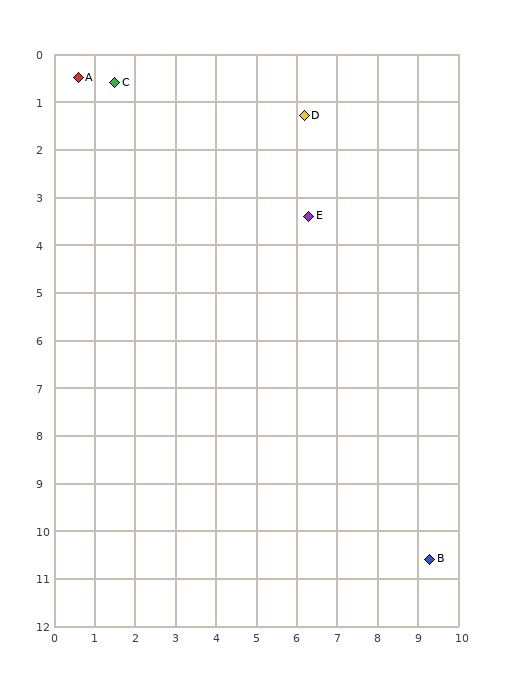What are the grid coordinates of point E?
Point E is at approximately (6.3, 3.4).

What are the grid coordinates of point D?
Point D is at approximately (6.2, 1.3).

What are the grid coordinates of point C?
Point C is at approximately (1.5, 0.6).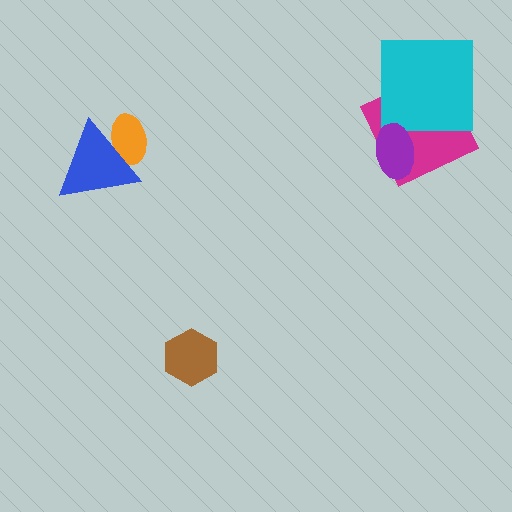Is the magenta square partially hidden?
Yes, it is partially covered by another shape.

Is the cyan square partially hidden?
No, no other shape covers it.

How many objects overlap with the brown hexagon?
0 objects overlap with the brown hexagon.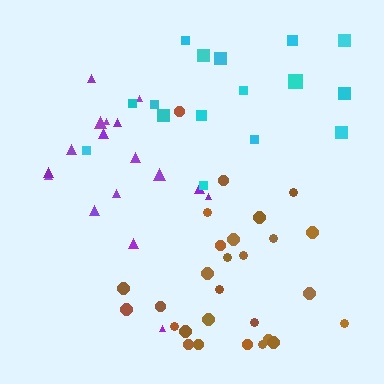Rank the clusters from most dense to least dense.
brown, cyan, purple.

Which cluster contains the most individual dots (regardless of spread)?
Brown (28).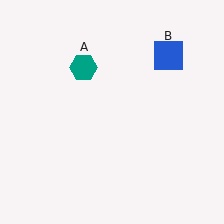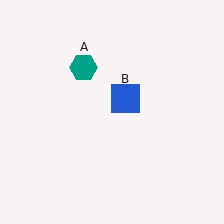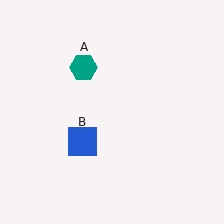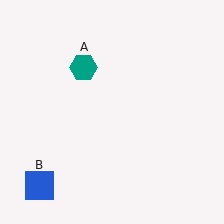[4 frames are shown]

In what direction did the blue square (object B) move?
The blue square (object B) moved down and to the left.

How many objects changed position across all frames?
1 object changed position: blue square (object B).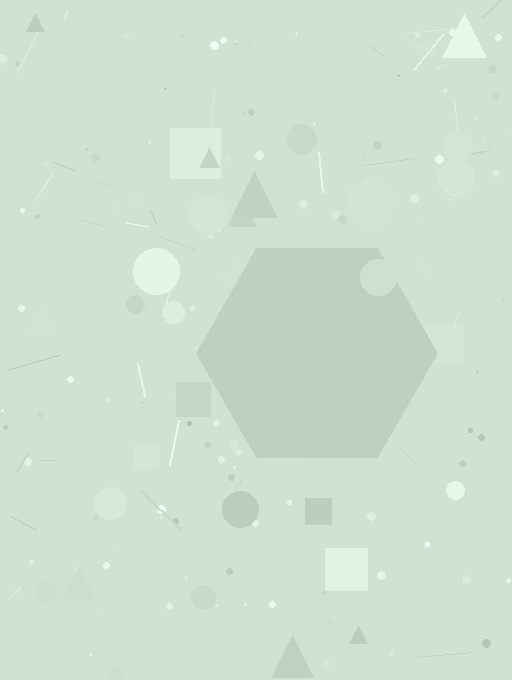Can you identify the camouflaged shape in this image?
The camouflaged shape is a hexagon.